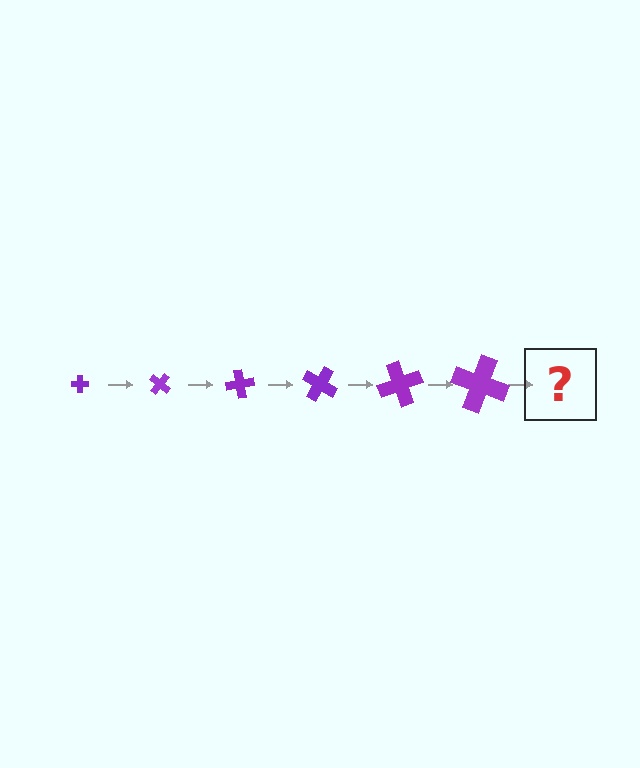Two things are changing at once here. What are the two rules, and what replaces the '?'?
The two rules are that the cross grows larger each step and it rotates 40 degrees each step. The '?' should be a cross, larger than the previous one and rotated 240 degrees from the start.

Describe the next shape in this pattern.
It should be a cross, larger than the previous one and rotated 240 degrees from the start.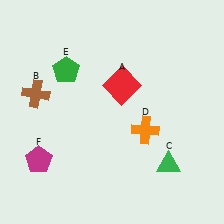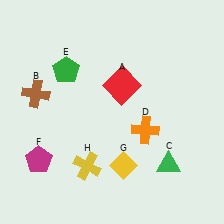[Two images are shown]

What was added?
A yellow diamond (G), a yellow cross (H) were added in Image 2.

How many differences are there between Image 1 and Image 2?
There are 2 differences between the two images.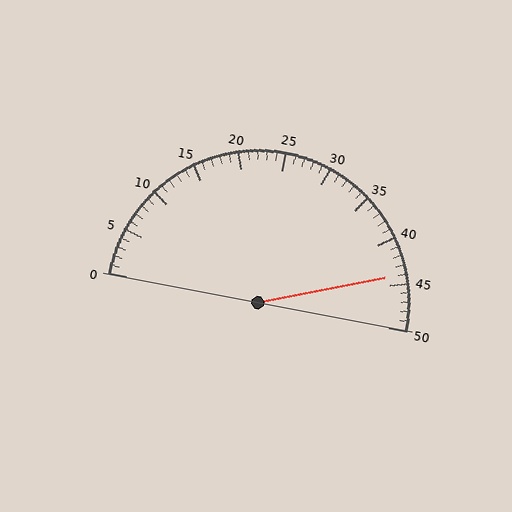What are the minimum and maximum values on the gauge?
The gauge ranges from 0 to 50.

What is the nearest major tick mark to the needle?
The nearest major tick mark is 45.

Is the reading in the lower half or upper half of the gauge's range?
The reading is in the upper half of the range (0 to 50).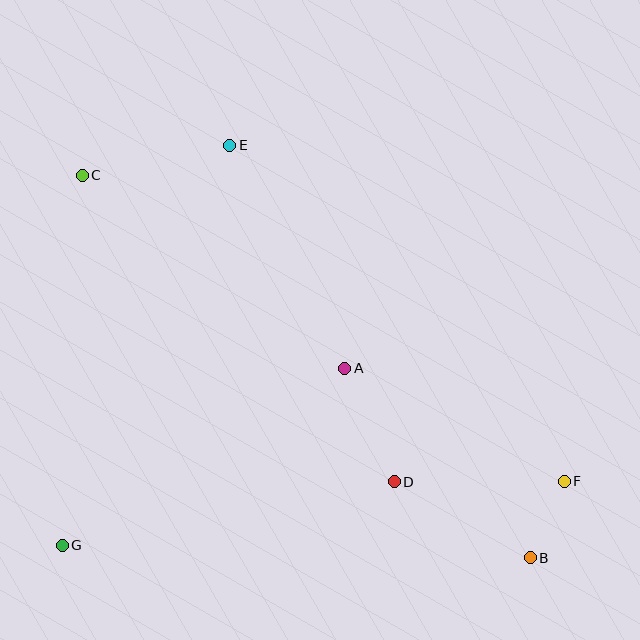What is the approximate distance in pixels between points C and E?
The distance between C and E is approximately 150 pixels.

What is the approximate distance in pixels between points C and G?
The distance between C and G is approximately 370 pixels.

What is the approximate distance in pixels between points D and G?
The distance between D and G is approximately 338 pixels.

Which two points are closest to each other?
Points B and F are closest to each other.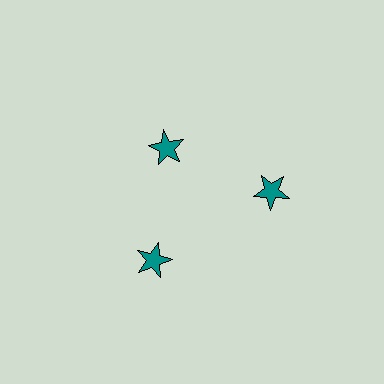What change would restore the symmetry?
The symmetry would be restored by moving it outward, back onto the ring so that all 3 stars sit at equal angles and equal distance from the center.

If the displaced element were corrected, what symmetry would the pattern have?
It would have 3-fold rotational symmetry — the pattern would map onto itself every 120 degrees.